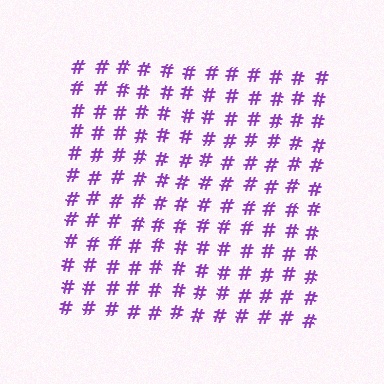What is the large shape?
The large shape is a square.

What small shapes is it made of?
It is made of small hash symbols.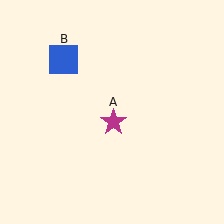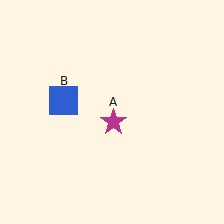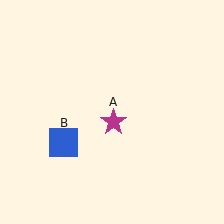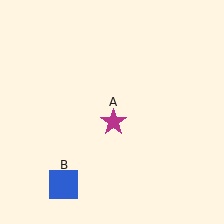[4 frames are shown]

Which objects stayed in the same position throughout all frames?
Magenta star (object A) remained stationary.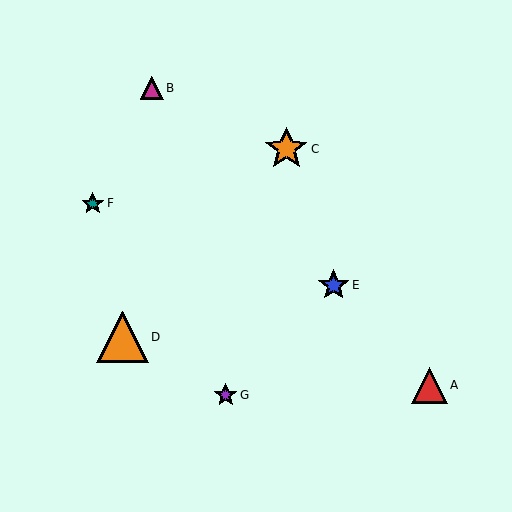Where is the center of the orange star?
The center of the orange star is at (286, 149).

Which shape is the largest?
The orange triangle (labeled D) is the largest.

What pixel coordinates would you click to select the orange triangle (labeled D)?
Click at (122, 337) to select the orange triangle D.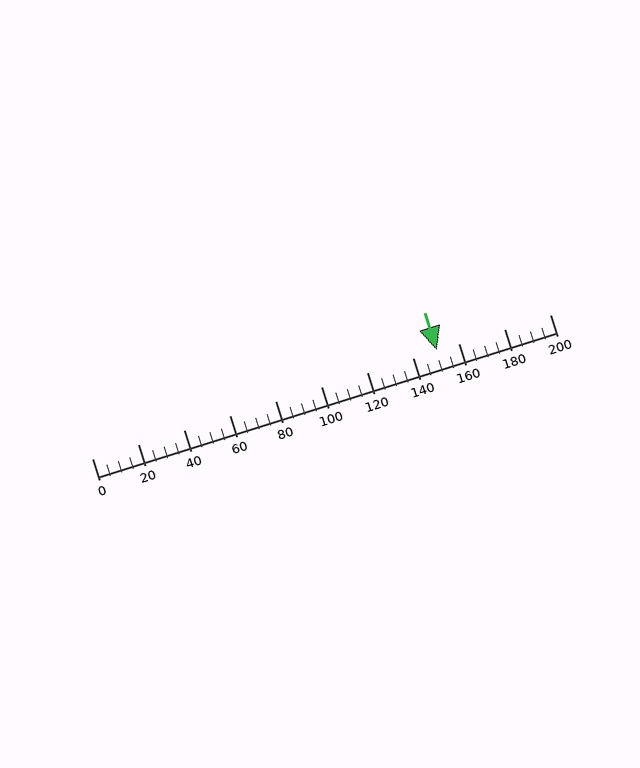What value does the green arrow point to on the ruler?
The green arrow points to approximately 150.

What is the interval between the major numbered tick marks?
The major tick marks are spaced 20 units apart.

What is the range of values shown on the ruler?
The ruler shows values from 0 to 200.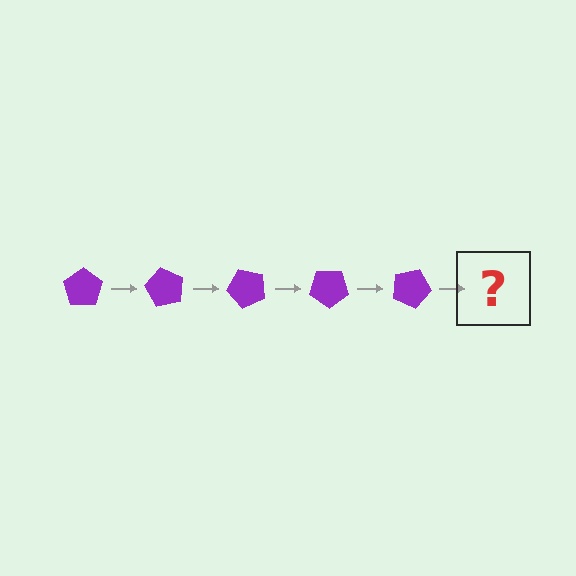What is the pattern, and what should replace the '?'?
The pattern is that the pentagon rotates 60 degrees each step. The '?' should be a purple pentagon rotated 300 degrees.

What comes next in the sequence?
The next element should be a purple pentagon rotated 300 degrees.